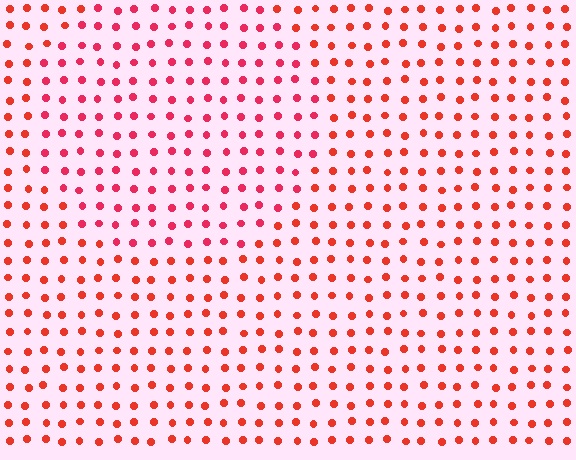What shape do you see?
I see a circle.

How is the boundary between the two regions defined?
The boundary is defined purely by a slight shift in hue (about 21 degrees). Spacing, size, and orientation are identical on both sides.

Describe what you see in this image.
The image is filled with small red elements in a uniform arrangement. A circle-shaped region is visible where the elements are tinted to a slightly different hue, forming a subtle color boundary.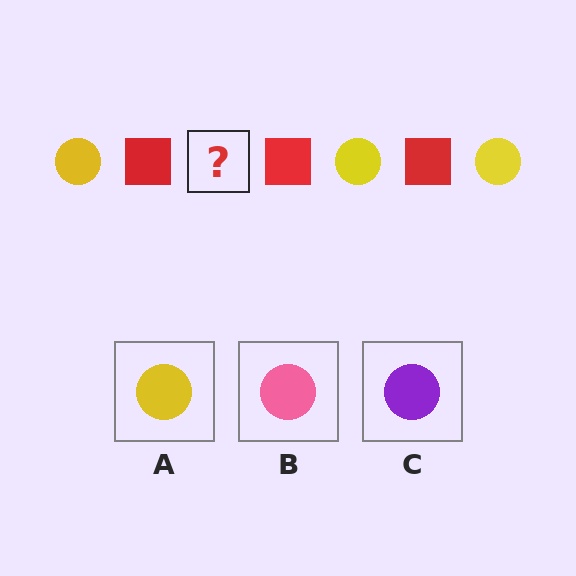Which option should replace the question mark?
Option A.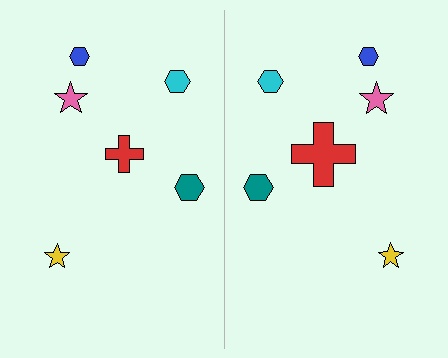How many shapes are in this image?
There are 12 shapes in this image.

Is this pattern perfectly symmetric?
No, the pattern is not perfectly symmetric. The red cross on the right side has a different size than its mirror counterpart.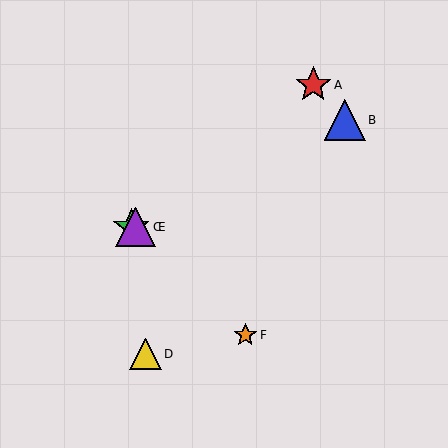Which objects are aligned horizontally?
Objects C, E are aligned horizontally.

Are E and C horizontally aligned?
Yes, both are at y≈227.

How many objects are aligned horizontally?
2 objects (C, E) are aligned horizontally.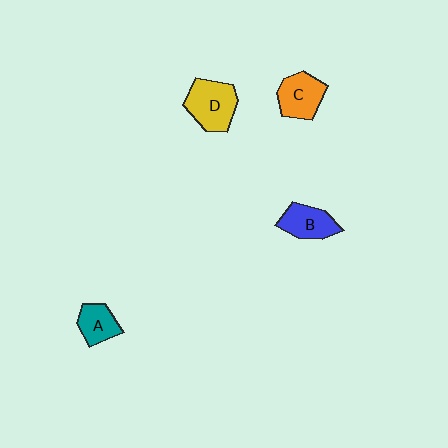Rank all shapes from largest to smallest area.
From largest to smallest: D (yellow), C (orange), B (blue), A (teal).